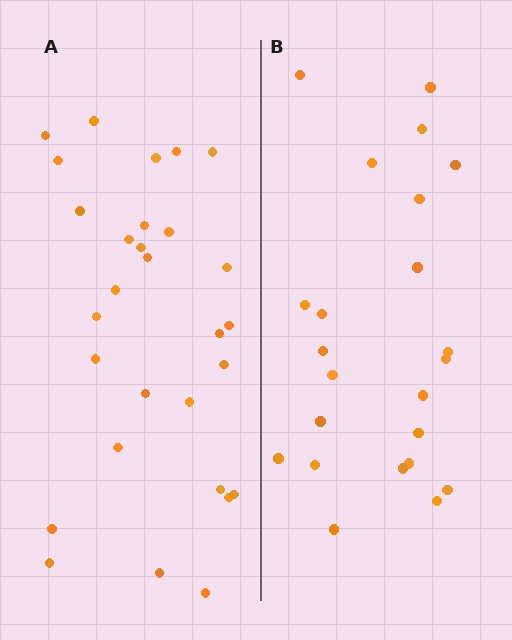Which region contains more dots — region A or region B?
Region A (the left region) has more dots.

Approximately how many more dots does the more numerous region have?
Region A has about 6 more dots than region B.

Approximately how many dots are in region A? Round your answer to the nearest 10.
About 30 dots. (The exact count is 29, which rounds to 30.)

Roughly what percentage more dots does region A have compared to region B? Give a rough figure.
About 25% more.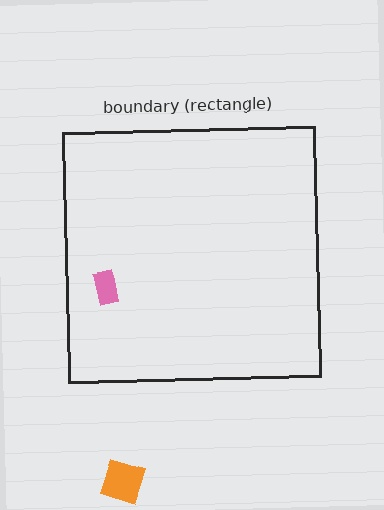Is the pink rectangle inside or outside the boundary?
Inside.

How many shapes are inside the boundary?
1 inside, 1 outside.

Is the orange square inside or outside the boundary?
Outside.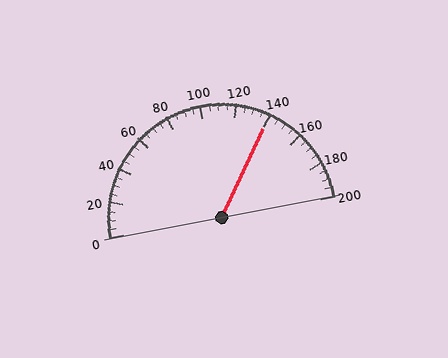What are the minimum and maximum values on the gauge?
The gauge ranges from 0 to 200.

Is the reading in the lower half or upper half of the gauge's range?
The reading is in the upper half of the range (0 to 200).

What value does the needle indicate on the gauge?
The needle indicates approximately 140.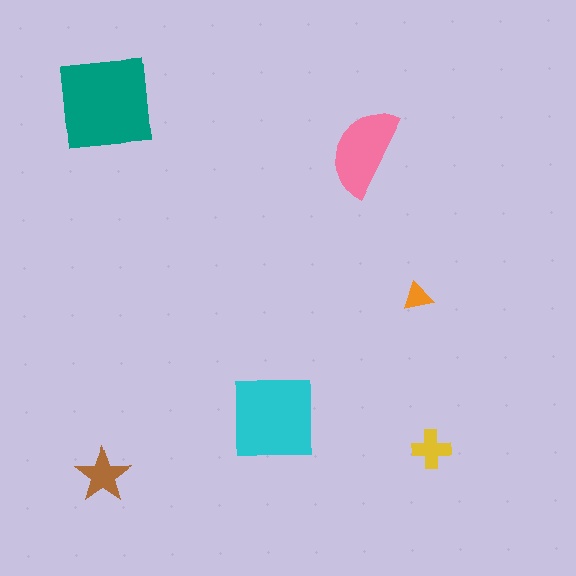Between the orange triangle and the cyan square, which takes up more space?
The cyan square.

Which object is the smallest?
The orange triangle.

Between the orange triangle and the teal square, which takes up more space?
The teal square.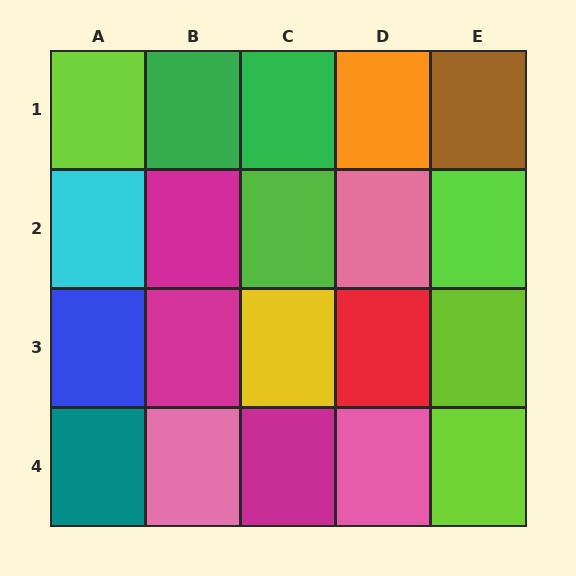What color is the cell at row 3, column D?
Red.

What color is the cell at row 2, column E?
Lime.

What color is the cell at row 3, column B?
Magenta.